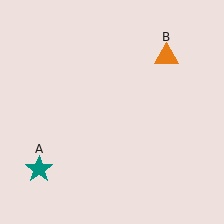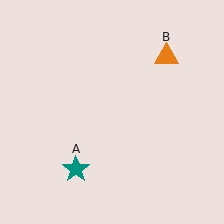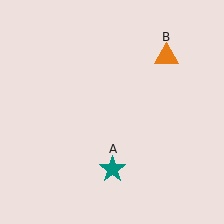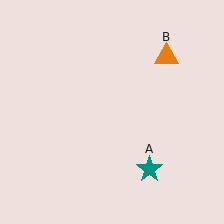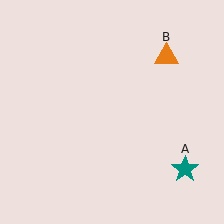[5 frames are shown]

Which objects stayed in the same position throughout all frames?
Orange triangle (object B) remained stationary.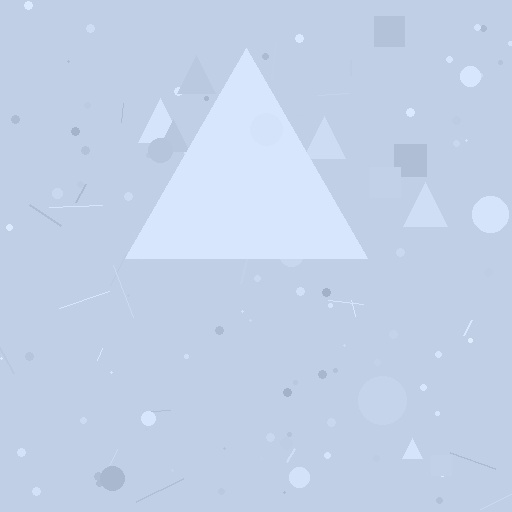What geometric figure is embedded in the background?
A triangle is embedded in the background.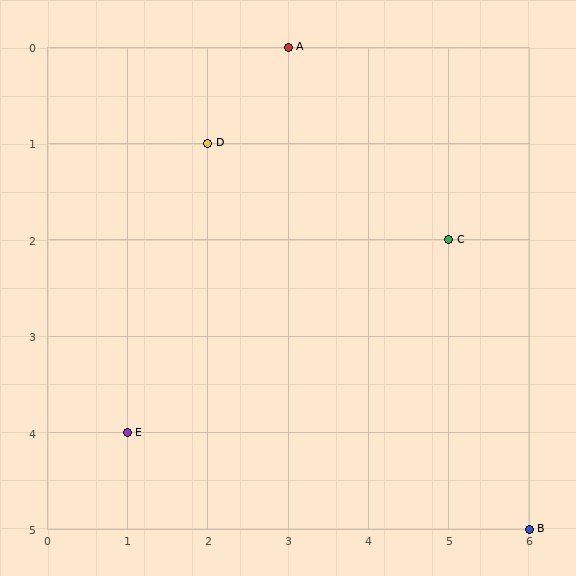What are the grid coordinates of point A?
Point A is at grid coordinates (3, 0).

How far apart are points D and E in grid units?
Points D and E are 1 column and 3 rows apart (about 3.2 grid units diagonally).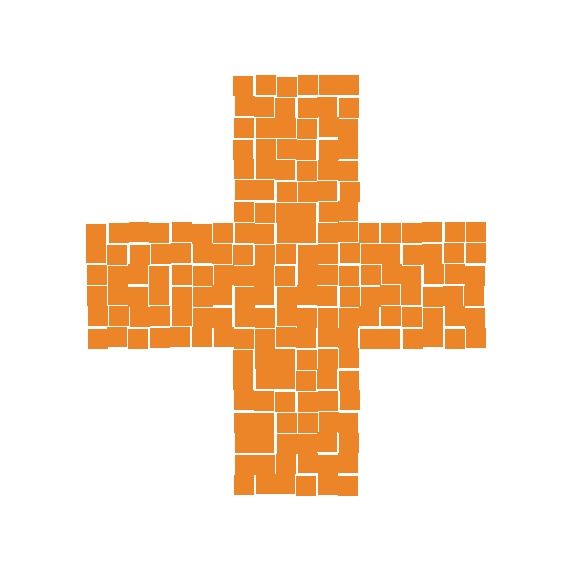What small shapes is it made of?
It is made of small squares.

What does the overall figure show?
The overall figure shows a cross.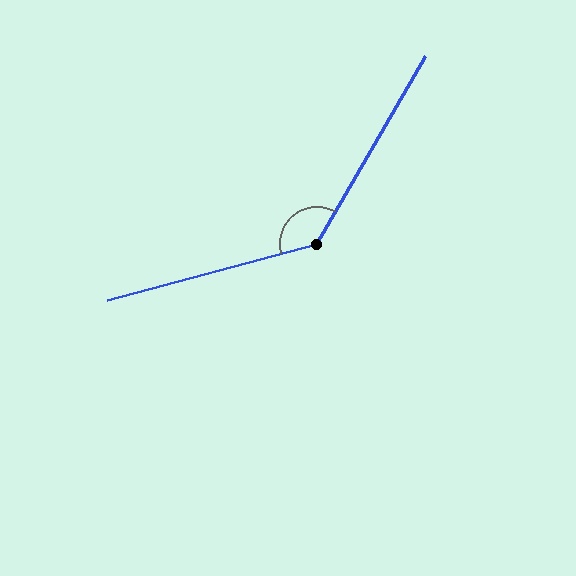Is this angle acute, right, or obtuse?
It is obtuse.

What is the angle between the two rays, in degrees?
Approximately 135 degrees.